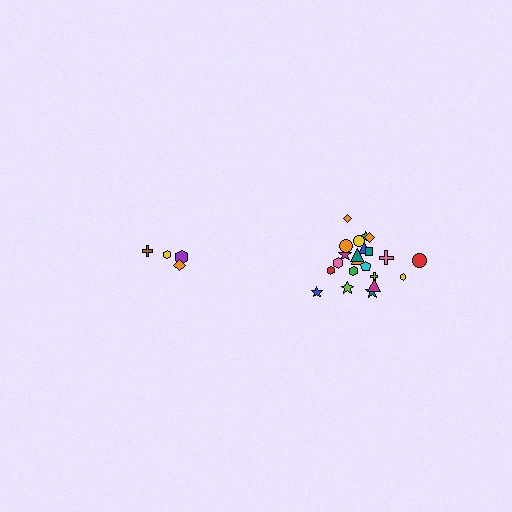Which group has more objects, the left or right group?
The right group.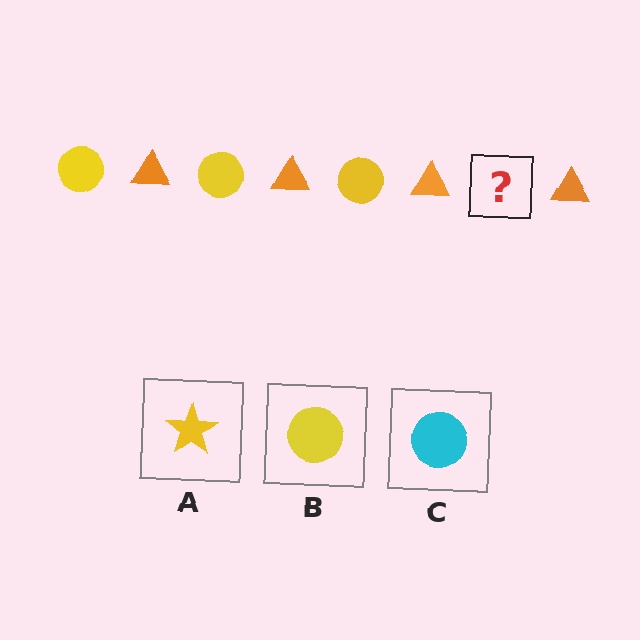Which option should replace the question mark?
Option B.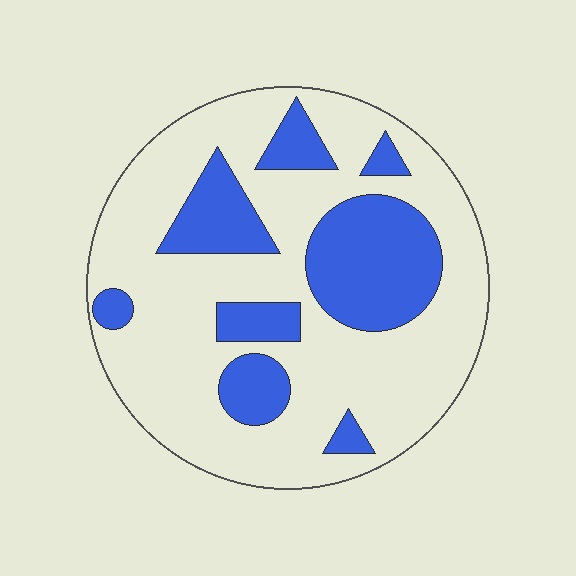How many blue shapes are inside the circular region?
8.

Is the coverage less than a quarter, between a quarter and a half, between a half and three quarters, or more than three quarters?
Between a quarter and a half.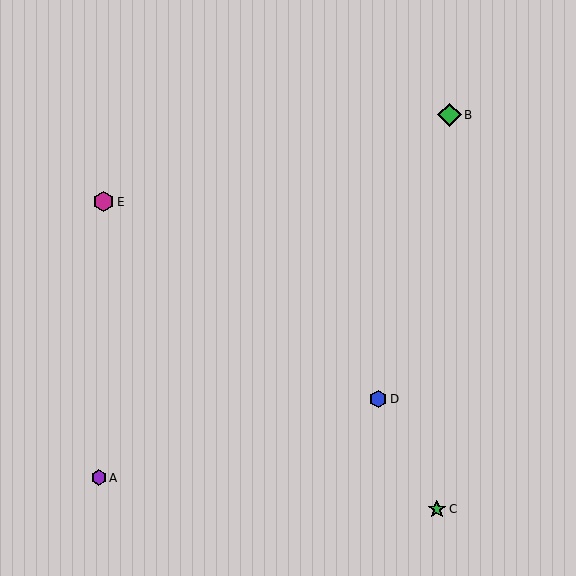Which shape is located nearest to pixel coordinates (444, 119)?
The green diamond (labeled B) at (450, 115) is nearest to that location.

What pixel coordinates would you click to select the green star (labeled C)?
Click at (437, 509) to select the green star C.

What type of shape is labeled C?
Shape C is a green star.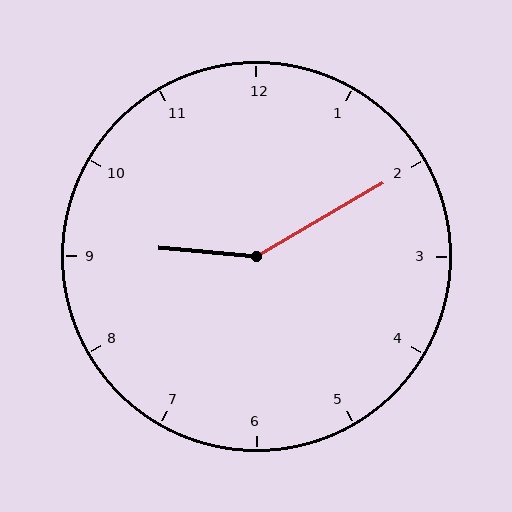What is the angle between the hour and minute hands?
Approximately 145 degrees.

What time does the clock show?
9:10.